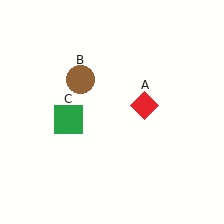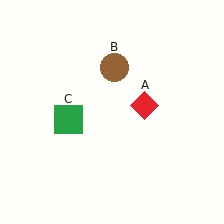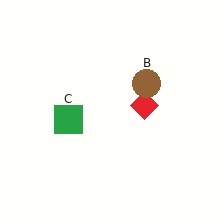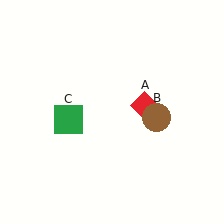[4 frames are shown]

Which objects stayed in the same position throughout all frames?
Red diamond (object A) and green square (object C) remained stationary.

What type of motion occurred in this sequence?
The brown circle (object B) rotated clockwise around the center of the scene.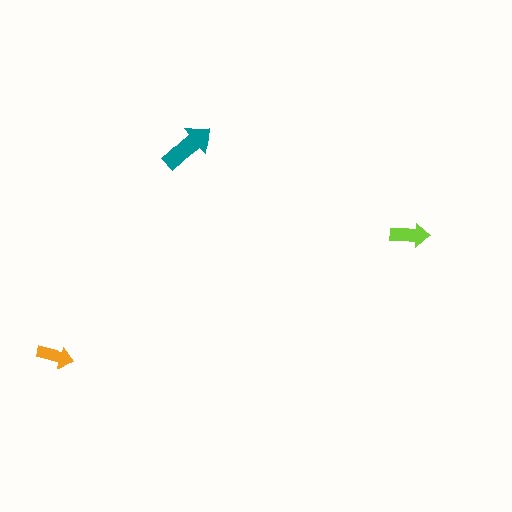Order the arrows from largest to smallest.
the teal one, the lime one, the orange one.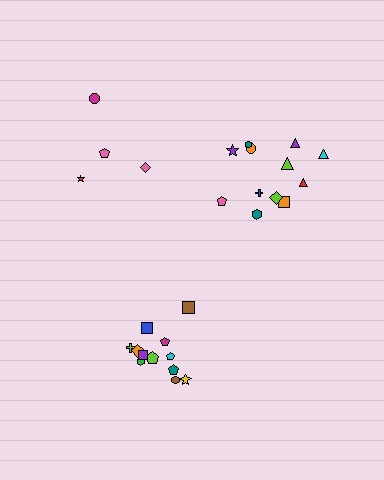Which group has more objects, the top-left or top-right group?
The top-right group.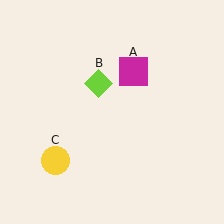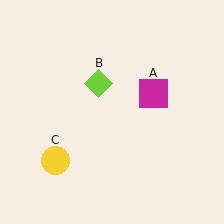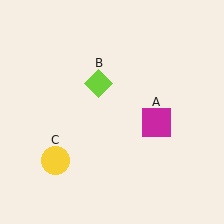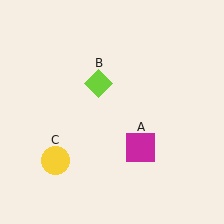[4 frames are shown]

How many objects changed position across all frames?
1 object changed position: magenta square (object A).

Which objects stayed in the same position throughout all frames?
Lime diamond (object B) and yellow circle (object C) remained stationary.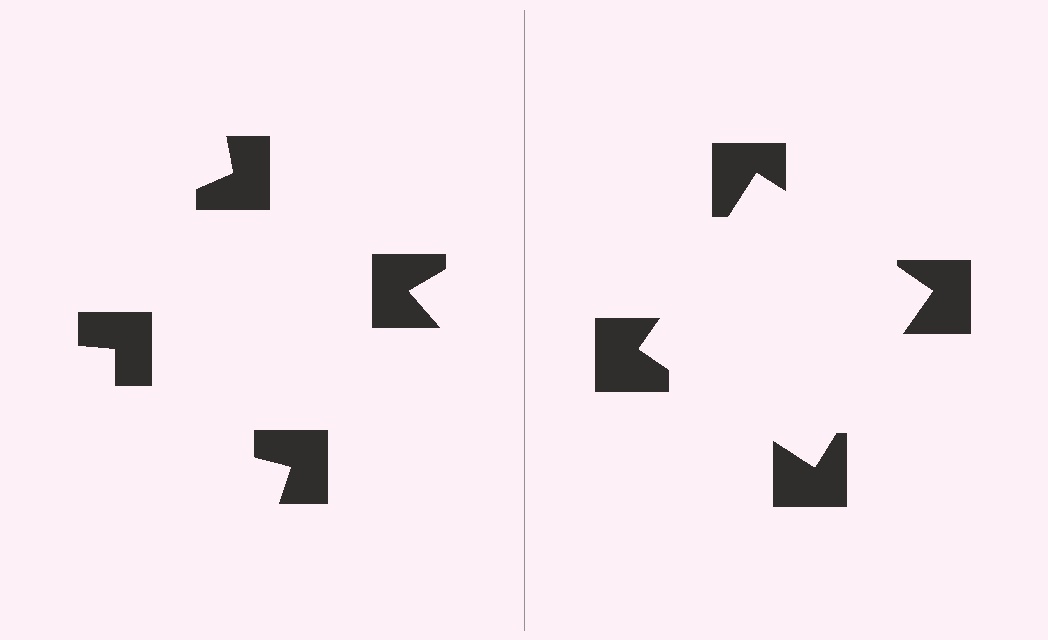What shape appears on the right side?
An illusory square.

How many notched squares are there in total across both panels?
8 — 4 on each side.